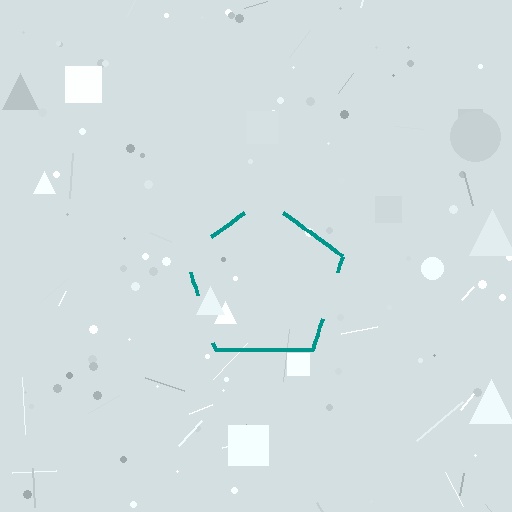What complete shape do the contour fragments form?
The contour fragments form a pentagon.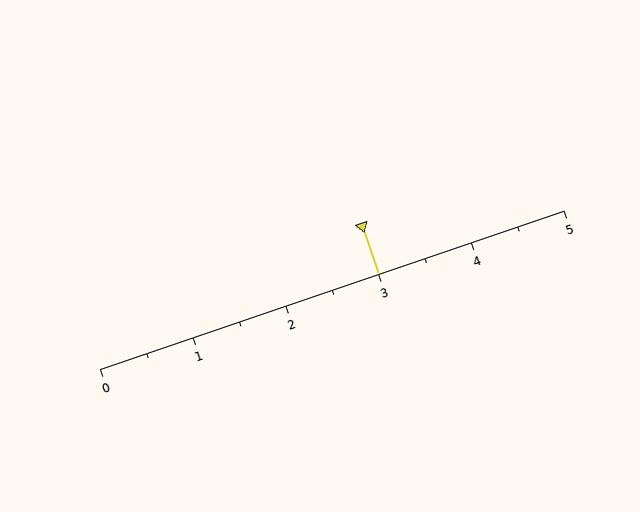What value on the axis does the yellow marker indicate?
The marker indicates approximately 3.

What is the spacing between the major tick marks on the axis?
The major ticks are spaced 1 apart.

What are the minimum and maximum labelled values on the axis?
The axis runs from 0 to 5.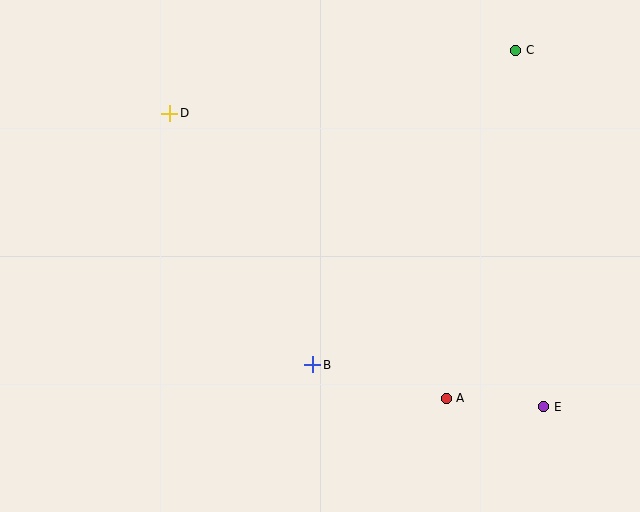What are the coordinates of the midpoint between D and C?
The midpoint between D and C is at (343, 82).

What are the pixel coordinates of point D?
Point D is at (170, 113).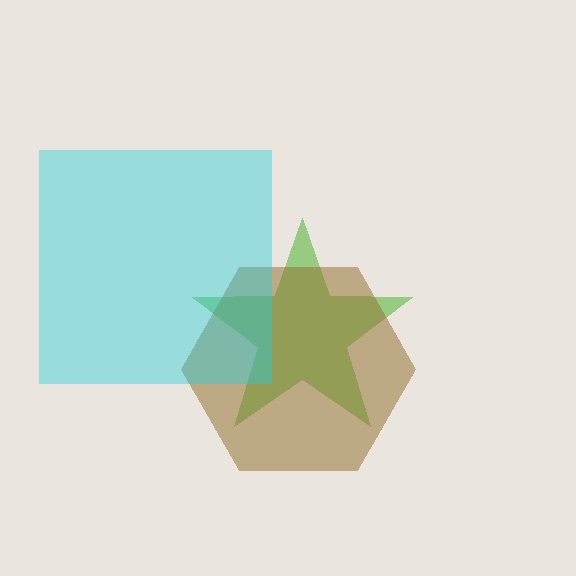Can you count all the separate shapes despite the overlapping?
Yes, there are 3 separate shapes.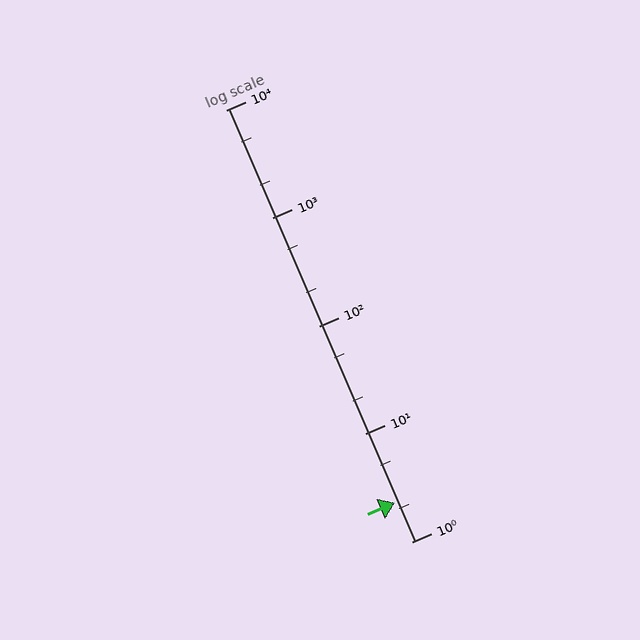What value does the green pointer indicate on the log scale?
The pointer indicates approximately 2.3.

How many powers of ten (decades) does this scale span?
The scale spans 4 decades, from 1 to 10000.